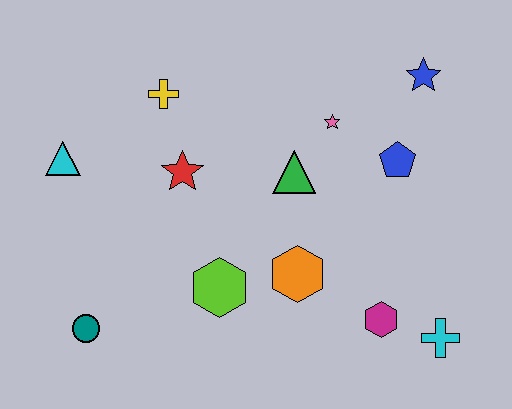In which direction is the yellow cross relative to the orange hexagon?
The yellow cross is above the orange hexagon.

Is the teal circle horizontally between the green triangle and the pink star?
No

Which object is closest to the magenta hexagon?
The cyan cross is closest to the magenta hexagon.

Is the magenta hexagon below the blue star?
Yes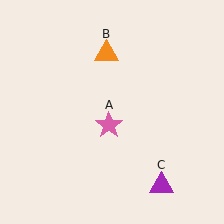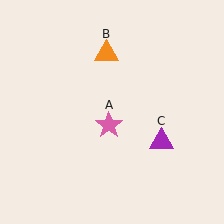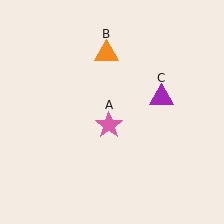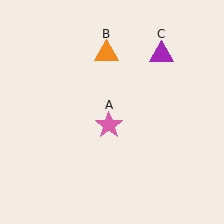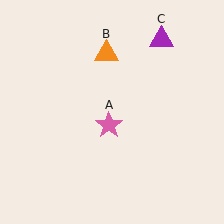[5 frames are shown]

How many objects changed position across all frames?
1 object changed position: purple triangle (object C).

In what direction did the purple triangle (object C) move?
The purple triangle (object C) moved up.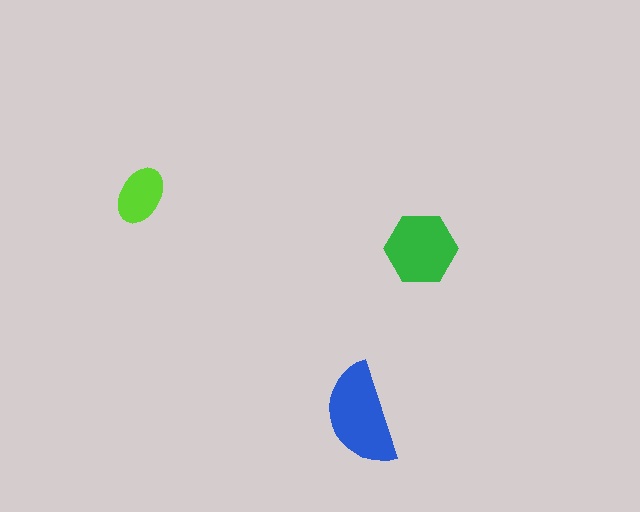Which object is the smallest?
The lime ellipse.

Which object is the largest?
The blue semicircle.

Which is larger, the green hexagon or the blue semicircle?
The blue semicircle.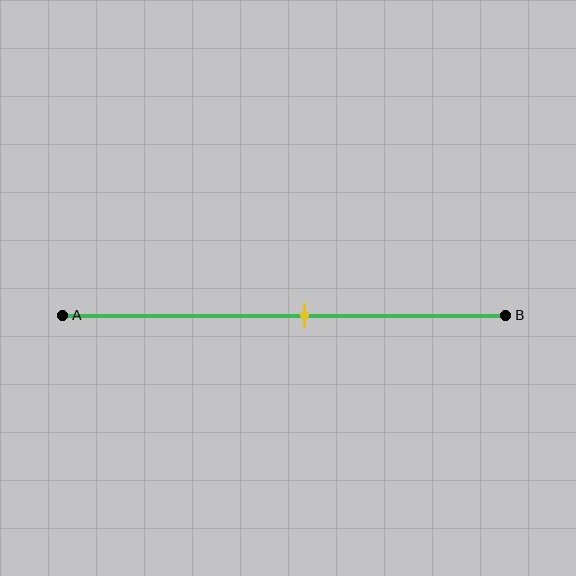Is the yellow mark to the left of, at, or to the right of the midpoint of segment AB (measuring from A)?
The yellow mark is to the right of the midpoint of segment AB.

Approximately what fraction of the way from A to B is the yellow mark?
The yellow mark is approximately 55% of the way from A to B.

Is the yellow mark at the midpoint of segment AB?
No, the mark is at about 55% from A, not at the 50% midpoint.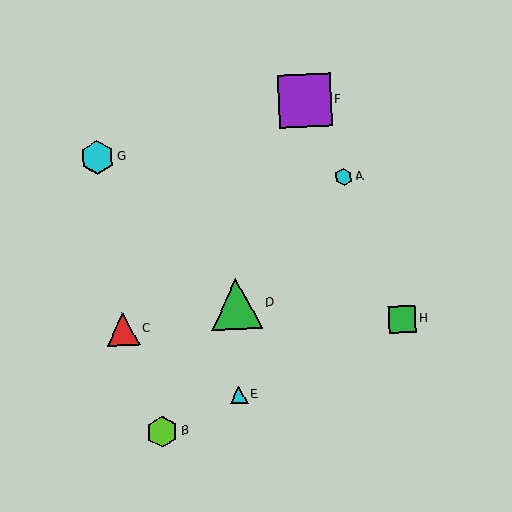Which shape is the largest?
The purple square (labeled F) is the largest.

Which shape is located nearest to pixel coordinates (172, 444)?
The lime hexagon (labeled B) at (162, 432) is nearest to that location.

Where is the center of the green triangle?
The center of the green triangle is at (236, 304).